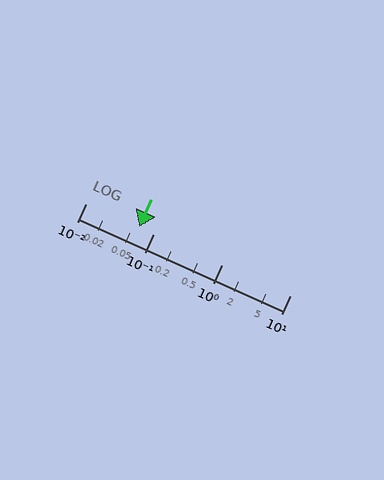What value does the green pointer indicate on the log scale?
The pointer indicates approximately 0.06.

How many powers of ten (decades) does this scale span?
The scale spans 3 decades, from 0.01 to 10.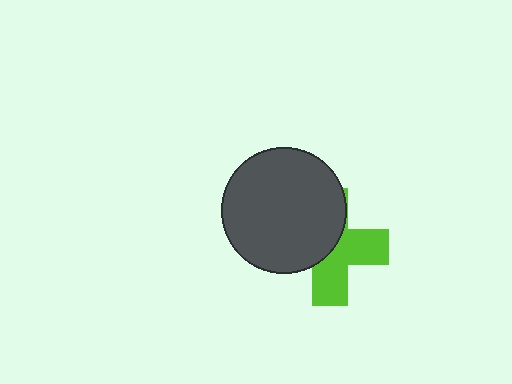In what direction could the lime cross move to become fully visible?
The lime cross could move toward the lower-right. That would shift it out from behind the dark gray circle entirely.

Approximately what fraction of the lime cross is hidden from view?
Roughly 51% of the lime cross is hidden behind the dark gray circle.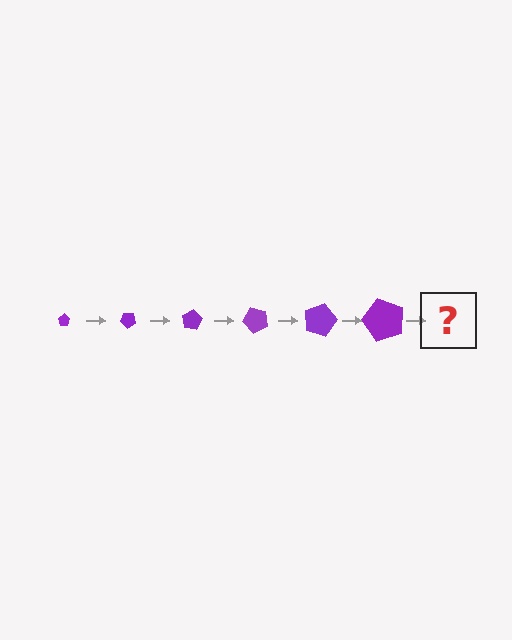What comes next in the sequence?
The next element should be a pentagon, larger than the previous one and rotated 240 degrees from the start.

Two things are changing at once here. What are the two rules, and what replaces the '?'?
The two rules are that the pentagon grows larger each step and it rotates 40 degrees each step. The '?' should be a pentagon, larger than the previous one and rotated 240 degrees from the start.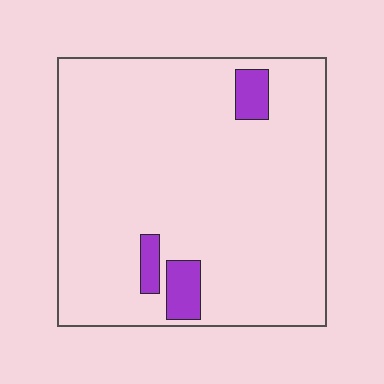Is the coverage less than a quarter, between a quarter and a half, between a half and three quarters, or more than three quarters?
Less than a quarter.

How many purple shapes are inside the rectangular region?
3.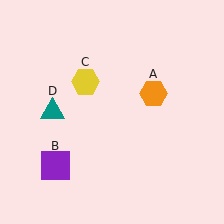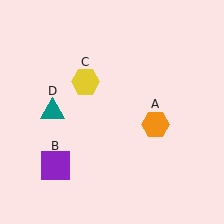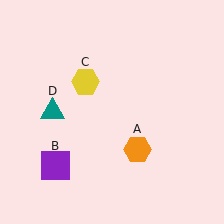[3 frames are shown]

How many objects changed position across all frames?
1 object changed position: orange hexagon (object A).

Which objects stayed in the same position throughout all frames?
Purple square (object B) and yellow hexagon (object C) and teal triangle (object D) remained stationary.